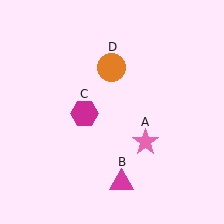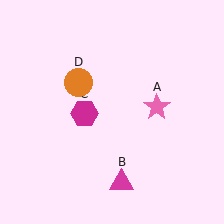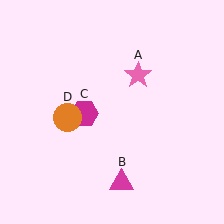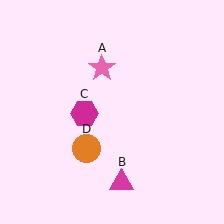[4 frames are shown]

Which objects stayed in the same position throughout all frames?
Magenta triangle (object B) and magenta hexagon (object C) remained stationary.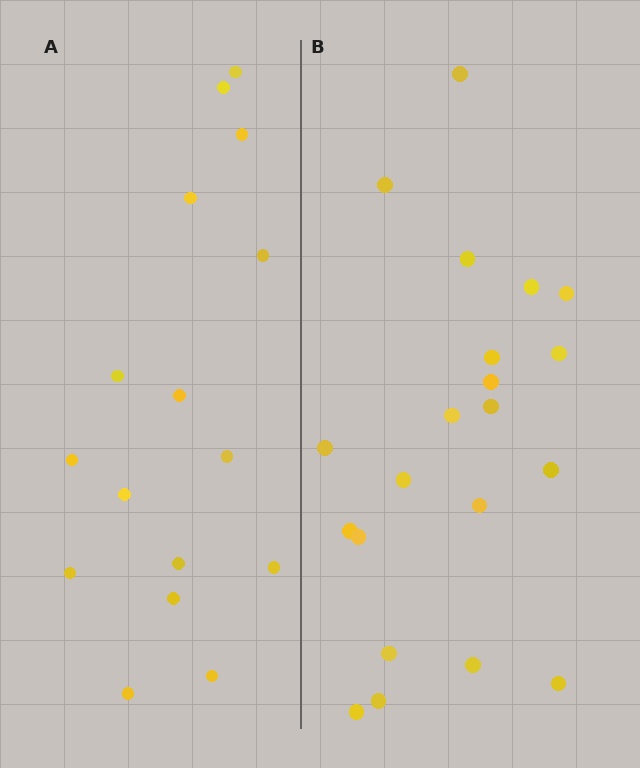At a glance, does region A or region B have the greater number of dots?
Region B (the right region) has more dots.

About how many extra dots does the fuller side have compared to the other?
Region B has about 5 more dots than region A.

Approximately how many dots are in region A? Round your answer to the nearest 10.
About 20 dots. (The exact count is 16, which rounds to 20.)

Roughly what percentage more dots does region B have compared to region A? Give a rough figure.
About 30% more.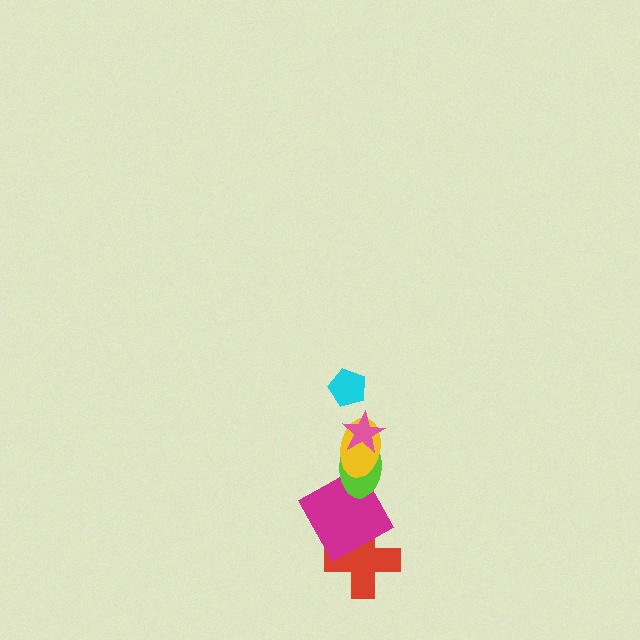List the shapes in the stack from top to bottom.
From top to bottom: the cyan pentagon, the pink star, the yellow ellipse, the lime ellipse, the magenta square, the red cross.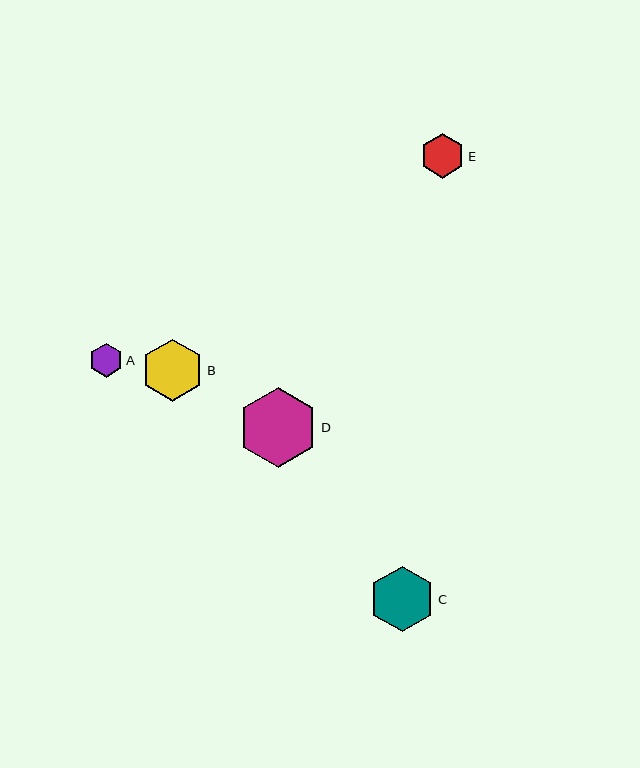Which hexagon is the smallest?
Hexagon A is the smallest with a size of approximately 34 pixels.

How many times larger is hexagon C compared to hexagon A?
Hexagon C is approximately 1.9 times the size of hexagon A.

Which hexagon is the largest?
Hexagon D is the largest with a size of approximately 80 pixels.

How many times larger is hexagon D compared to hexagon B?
Hexagon D is approximately 1.3 times the size of hexagon B.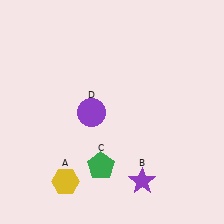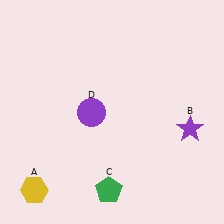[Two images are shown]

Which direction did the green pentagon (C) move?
The green pentagon (C) moved down.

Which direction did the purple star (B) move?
The purple star (B) moved up.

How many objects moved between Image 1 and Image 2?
3 objects moved between the two images.